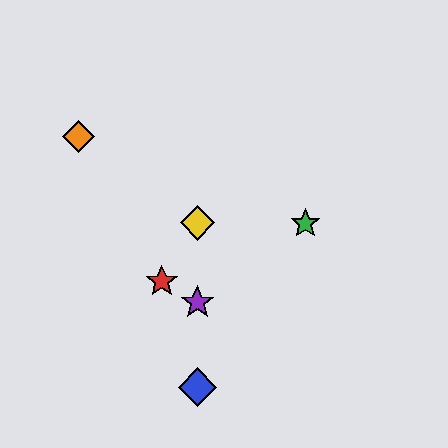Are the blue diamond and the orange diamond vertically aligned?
No, the blue diamond is at x≈197 and the orange diamond is at x≈78.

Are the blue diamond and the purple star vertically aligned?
Yes, both are at x≈197.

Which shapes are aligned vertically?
The blue diamond, the yellow diamond, the purple star are aligned vertically.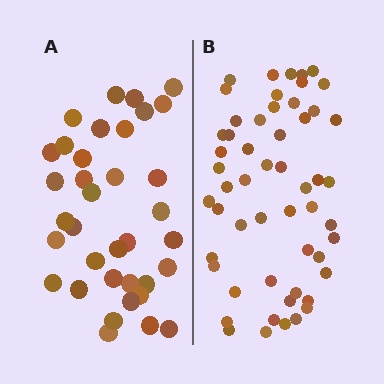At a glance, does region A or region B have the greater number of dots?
Region B (the right region) has more dots.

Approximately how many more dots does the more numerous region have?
Region B has approximately 20 more dots than region A.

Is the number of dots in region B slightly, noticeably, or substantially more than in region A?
Region B has substantially more. The ratio is roughly 1.5 to 1.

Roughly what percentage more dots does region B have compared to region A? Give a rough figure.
About 50% more.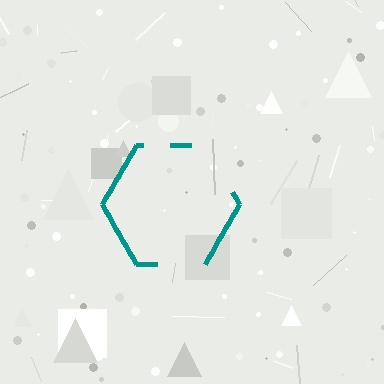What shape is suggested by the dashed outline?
The dashed outline suggests a hexagon.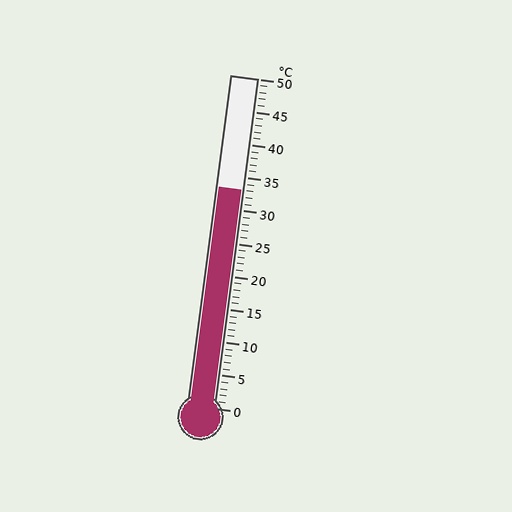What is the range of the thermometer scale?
The thermometer scale ranges from 0°C to 50°C.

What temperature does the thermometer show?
The thermometer shows approximately 33°C.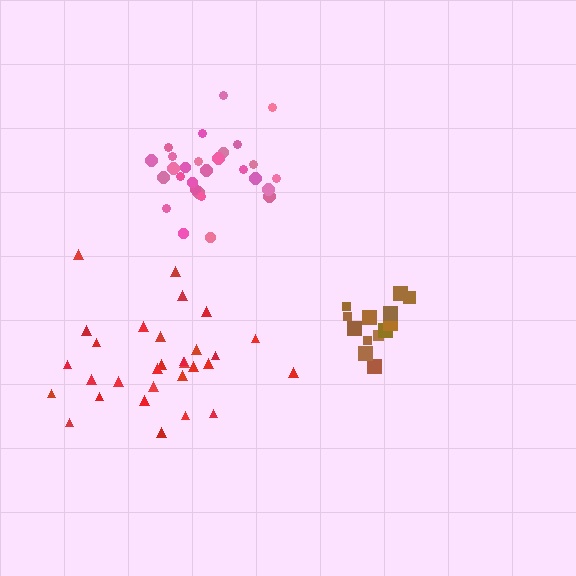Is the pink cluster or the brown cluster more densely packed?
Pink.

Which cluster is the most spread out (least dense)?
Red.